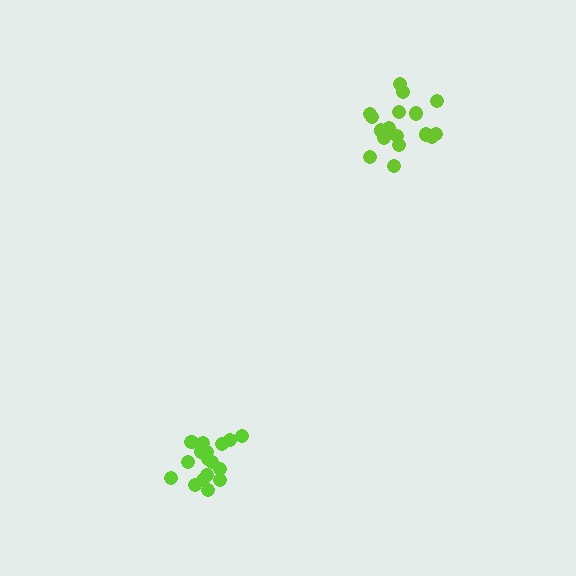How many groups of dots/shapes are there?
There are 2 groups.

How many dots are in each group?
Group 1: 18 dots, Group 2: 17 dots (35 total).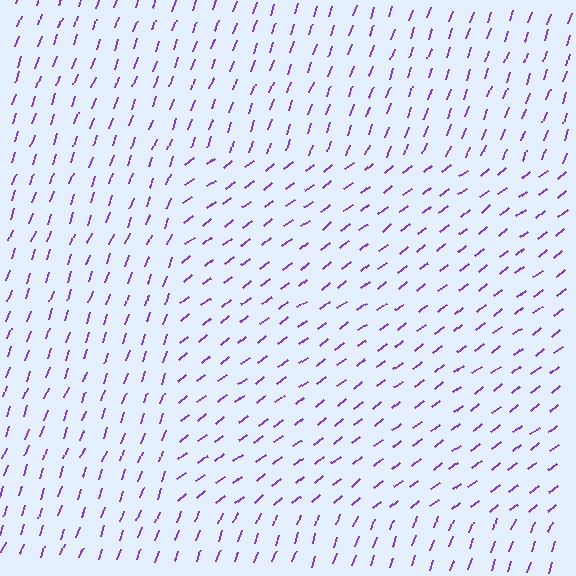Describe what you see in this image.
The image is filled with small purple line segments. A rectangle region in the image has lines oriented differently from the surrounding lines, creating a visible texture boundary.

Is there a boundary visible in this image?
Yes, there is a texture boundary formed by a change in line orientation.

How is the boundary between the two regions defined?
The boundary is defined purely by a change in line orientation (approximately 33 degrees difference). All lines are the same color and thickness.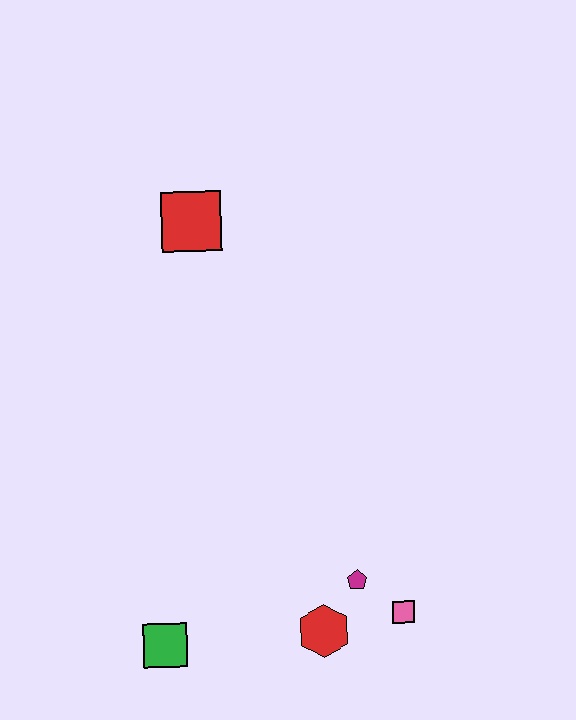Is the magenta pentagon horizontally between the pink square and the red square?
Yes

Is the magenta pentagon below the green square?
No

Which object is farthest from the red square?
The pink square is farthest from the red square.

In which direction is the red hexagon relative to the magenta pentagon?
The red hexagon is below the magenta pentagon.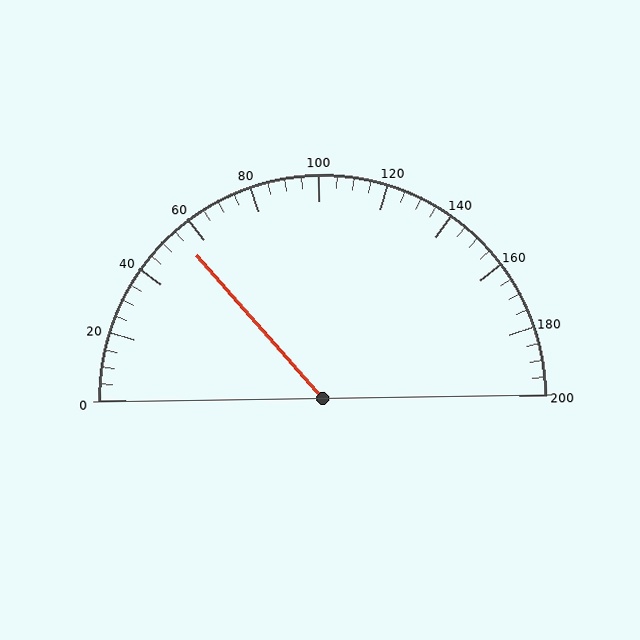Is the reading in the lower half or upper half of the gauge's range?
The reading is in the lower half of the range (0 to 200).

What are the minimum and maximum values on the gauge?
The gauge ranges from 0 to 200.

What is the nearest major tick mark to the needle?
The nearest major tick mark is 60.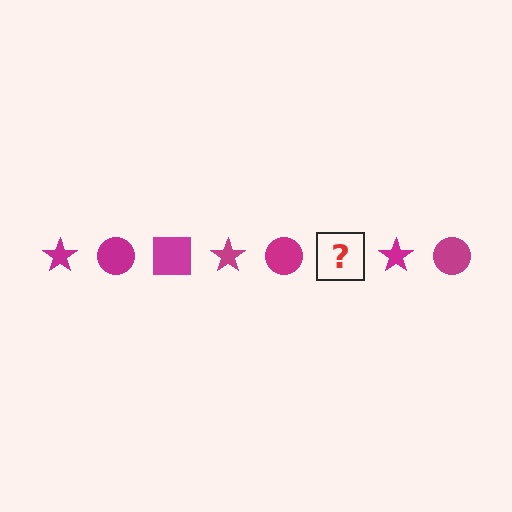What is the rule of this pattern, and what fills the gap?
The rule is that the pattern cycles through star, circle, square shapes in magenta. The gap should be filled with a magenta square.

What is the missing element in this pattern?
The missing element is a magenta square.